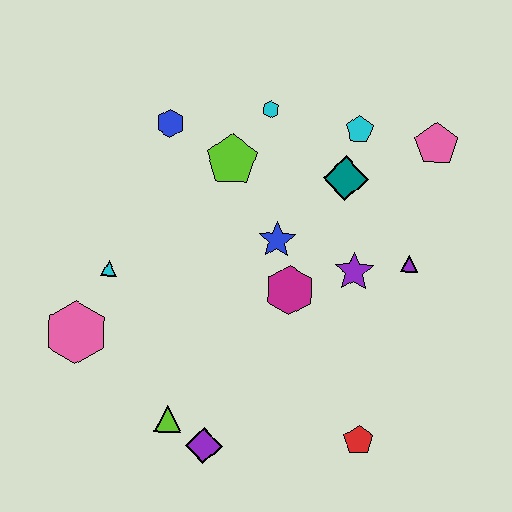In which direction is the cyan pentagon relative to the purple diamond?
The cyan pentagon is above the purple diamond.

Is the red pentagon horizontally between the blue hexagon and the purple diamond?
No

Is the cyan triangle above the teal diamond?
No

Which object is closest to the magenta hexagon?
The blue star is closest to the magenta hexagon.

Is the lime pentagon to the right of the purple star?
No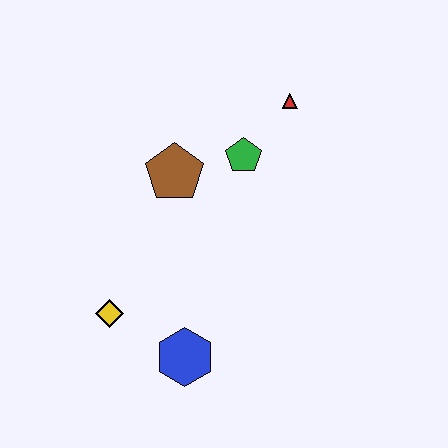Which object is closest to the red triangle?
The green pentagon is closest to the red triangle.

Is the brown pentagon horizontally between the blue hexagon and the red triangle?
No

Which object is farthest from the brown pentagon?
The blue hexagon is farthest from the brown pentagon.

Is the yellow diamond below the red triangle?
Yes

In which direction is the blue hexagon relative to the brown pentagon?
The blue hexagon is below the brown pentagon.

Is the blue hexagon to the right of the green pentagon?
No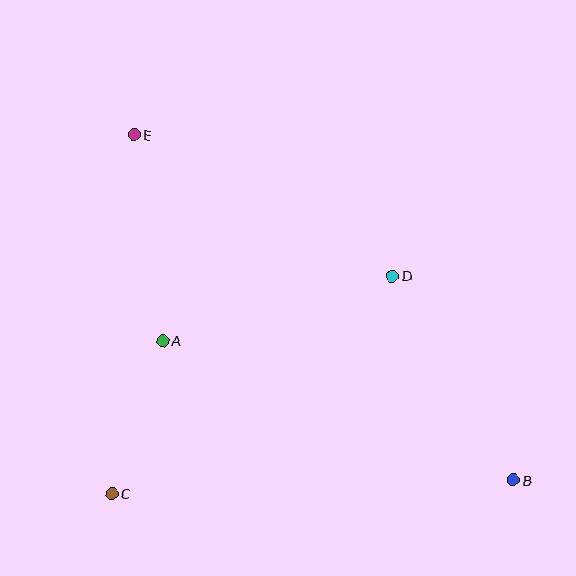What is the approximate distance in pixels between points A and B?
The distance between A and B is approximately 377 pixels.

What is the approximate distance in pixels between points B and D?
The distance between B and D is approximately 237 pixels.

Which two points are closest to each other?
Points A and C are closest to each other.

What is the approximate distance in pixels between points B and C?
The distance between B and C is approximately 402 pixels.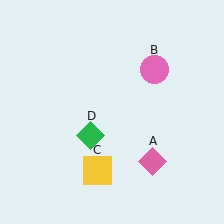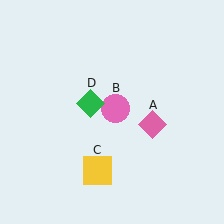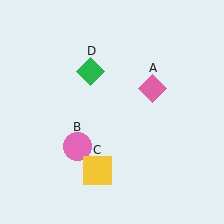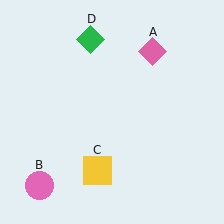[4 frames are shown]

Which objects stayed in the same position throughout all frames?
Yellow square (object C) remained stationary.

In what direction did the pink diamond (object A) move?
The pink diamond (object A) moved up.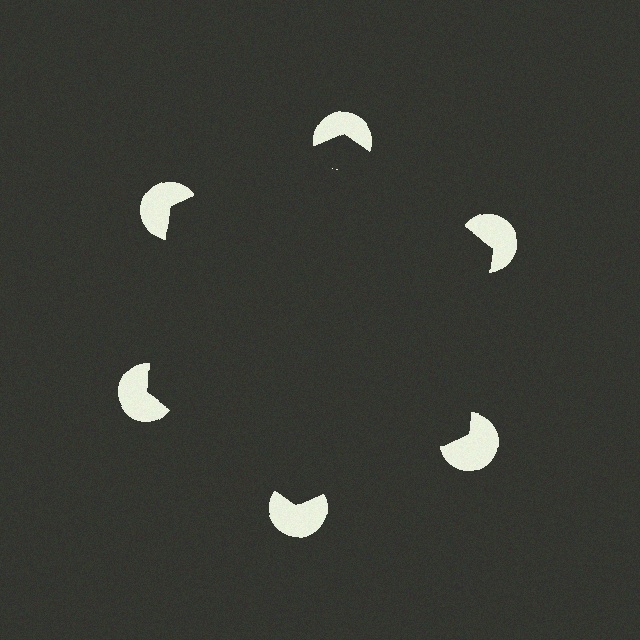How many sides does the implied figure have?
6 sides.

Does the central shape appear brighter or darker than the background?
It typically appears slightly darker than the background, even though no actual brightness change is drawn.